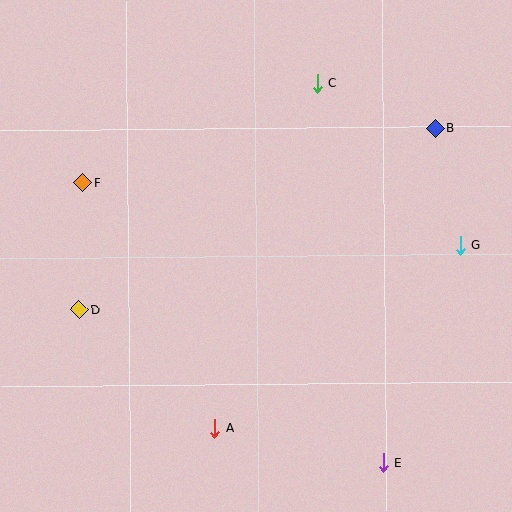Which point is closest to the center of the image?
Point A at (215, 429) is closest to the center.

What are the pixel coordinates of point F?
Point F is at (83, 183).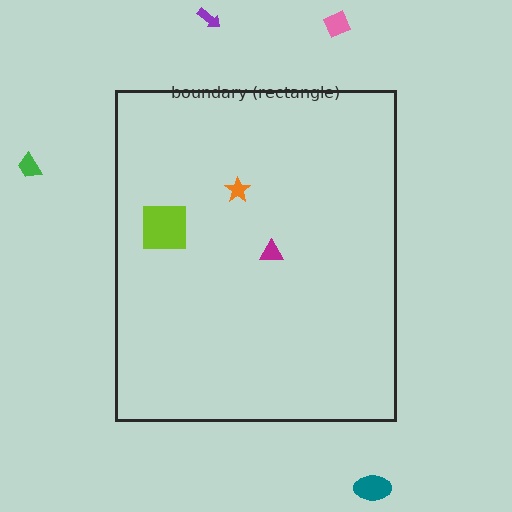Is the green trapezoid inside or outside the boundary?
Outside.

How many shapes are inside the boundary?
3 inside, 4 outside.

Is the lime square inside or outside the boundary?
Inside.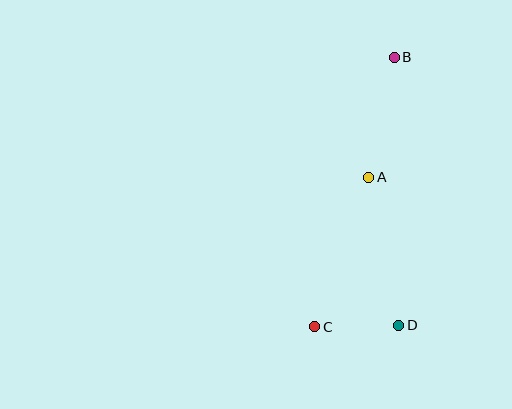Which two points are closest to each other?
Points C and D are closest to each other.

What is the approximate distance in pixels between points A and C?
The distance between A and C is approximately 159 pixels.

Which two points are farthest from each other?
Points B and C are farthest from each other.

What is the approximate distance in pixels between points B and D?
The distance between B and D is approximately 268 pixels.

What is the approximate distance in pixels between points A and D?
The distance between A and D is approximately 151 pixels.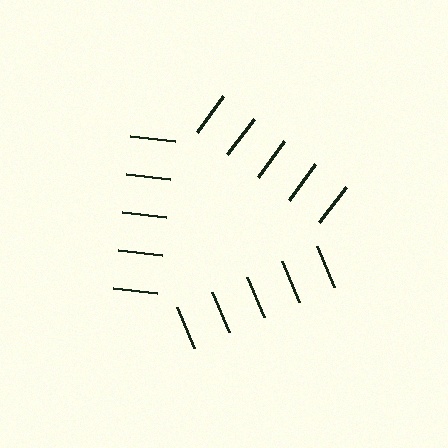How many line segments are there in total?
15 — 5 along each of the 3 edges.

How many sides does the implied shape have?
3 sides — the line-ends trace a triangle.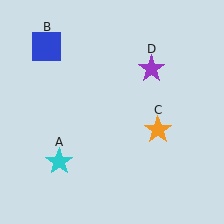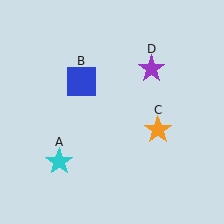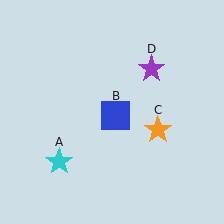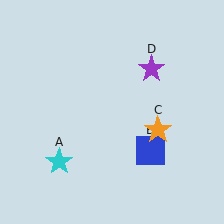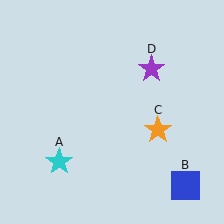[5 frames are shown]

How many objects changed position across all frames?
1 object changed position: blue square (object B).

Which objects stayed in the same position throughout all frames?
Cyan star (object A) and orange star (object C) and purple star (object D) remained stationary.